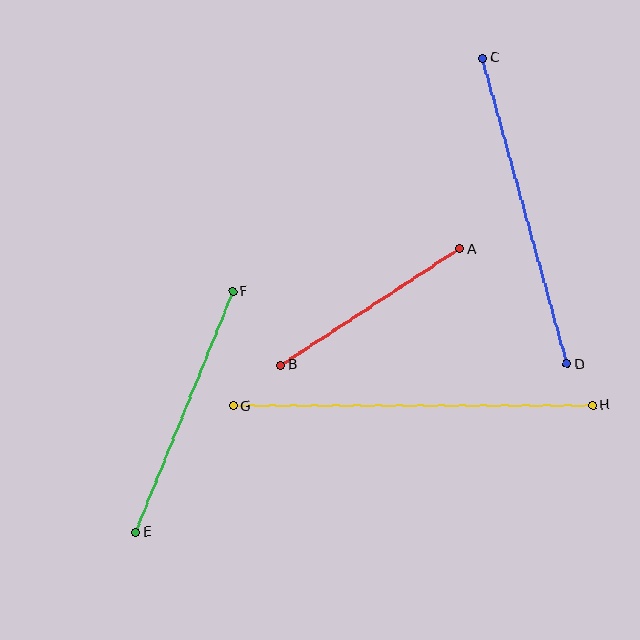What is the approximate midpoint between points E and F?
The midpoint is at approximately (184, 412) pixels.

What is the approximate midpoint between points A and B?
The midpoint is at approximately (370, 307) pixels.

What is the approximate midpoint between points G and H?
The midpoint is at approximately (413, 406) pixels.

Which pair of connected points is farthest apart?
Points G and H are farthest apart.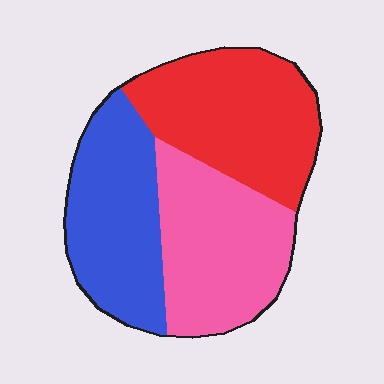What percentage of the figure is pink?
Pink takes up about one third (1/3) of the figure.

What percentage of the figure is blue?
Blue takes up about one third (1/3) of the figure.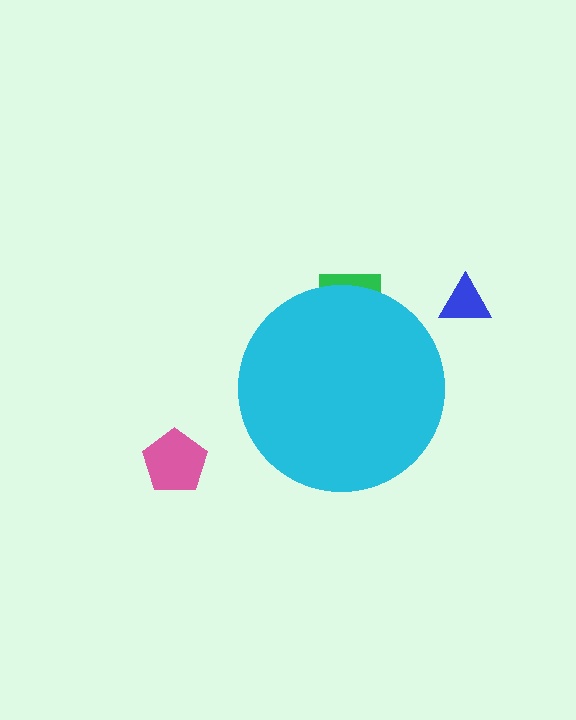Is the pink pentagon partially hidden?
No, the pink pentagon is fully visible.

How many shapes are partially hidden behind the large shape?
1 shape is partially hidden.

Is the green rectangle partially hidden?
Yes, the green rectangle is partially hidden behind the cyan circle.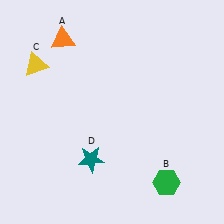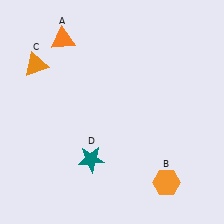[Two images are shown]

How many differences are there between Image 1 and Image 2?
There are 2 differences between the two images.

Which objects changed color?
B changed from green to orange. C changed from yellow to orange.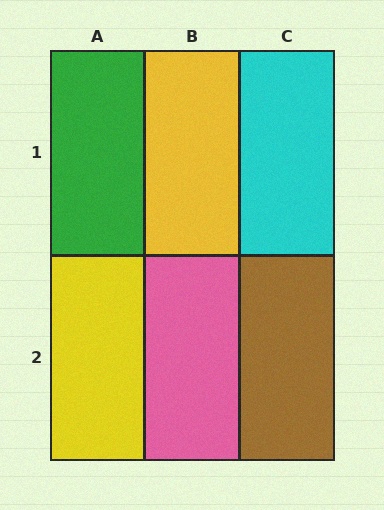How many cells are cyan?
1 cell is cyan.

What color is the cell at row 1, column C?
Cyan.